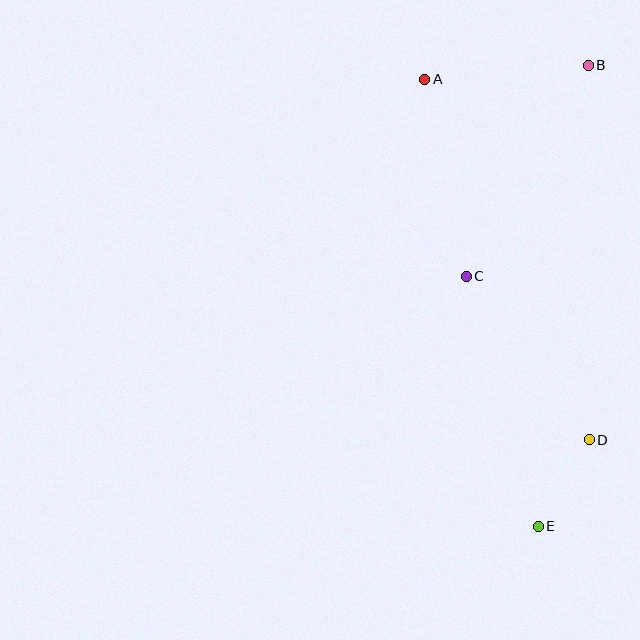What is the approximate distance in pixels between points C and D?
The distance between C and D is approximately 205 pixels.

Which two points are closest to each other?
Points D and E are closest to each other.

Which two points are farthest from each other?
Points B and E are farthest from each other.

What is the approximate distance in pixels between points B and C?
The distance between B and C is approximately 244 pixels.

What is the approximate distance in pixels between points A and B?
The distance between A and B is approximately 164 pixels.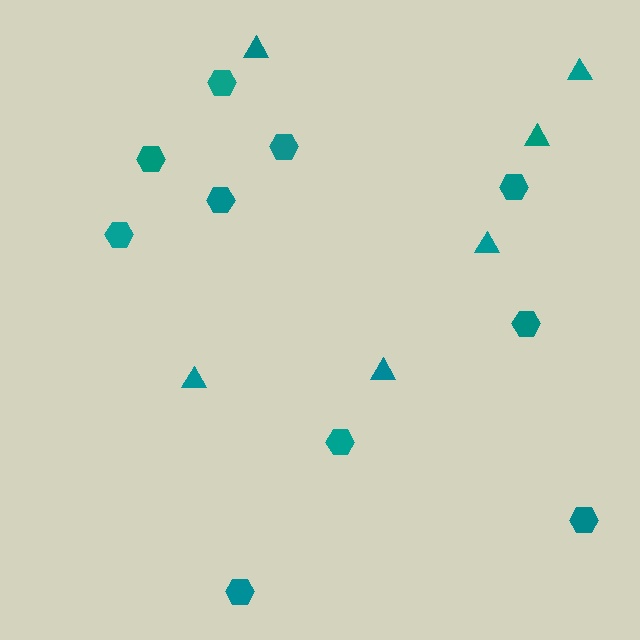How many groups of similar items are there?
There are 2 groups: one group of hexagons (10) and one group of triangles (6).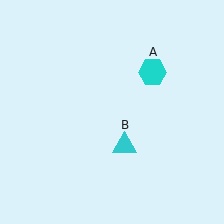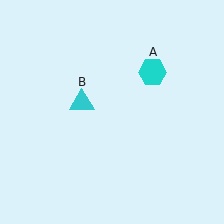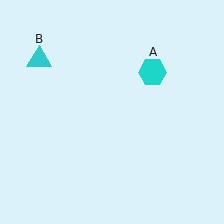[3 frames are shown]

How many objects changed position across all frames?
1 object changed position: cyan triangle (object B).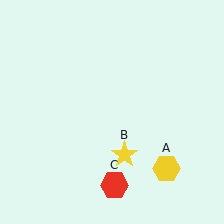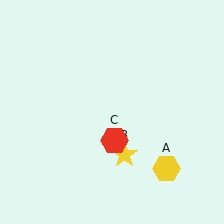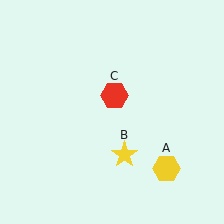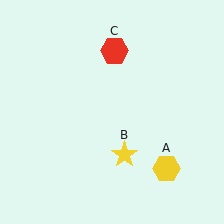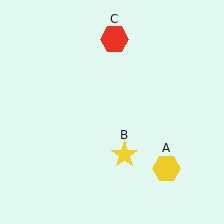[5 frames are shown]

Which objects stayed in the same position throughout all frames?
Yellow hexagon (object A) and yellow star (object B) remained stationary.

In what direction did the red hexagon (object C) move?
The red hexagon (object C) moved up.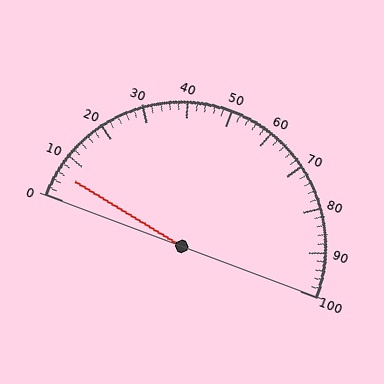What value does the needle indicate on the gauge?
The needle indicates approximately 6.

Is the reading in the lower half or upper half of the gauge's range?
The reading is in the lower half of the range (0 to 100).